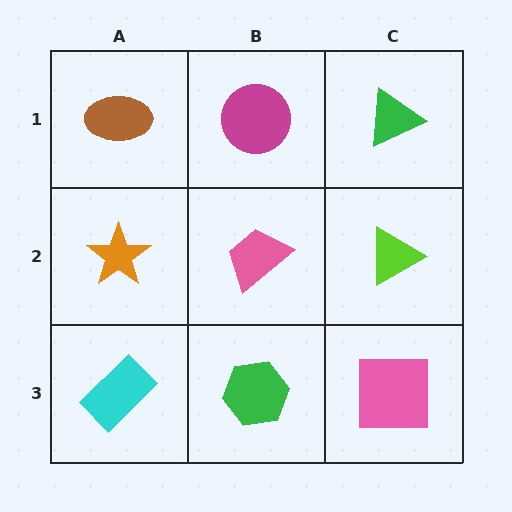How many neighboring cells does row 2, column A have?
3.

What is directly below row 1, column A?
An orange star.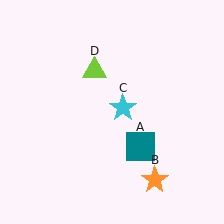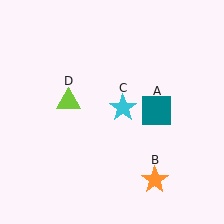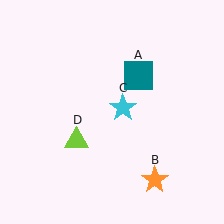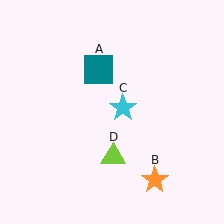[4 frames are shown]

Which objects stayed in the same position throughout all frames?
Orange star (object B) and cyan star (object C) remained stationary.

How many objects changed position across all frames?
2 objects changed position: teal square (object A), lime triangle (object D).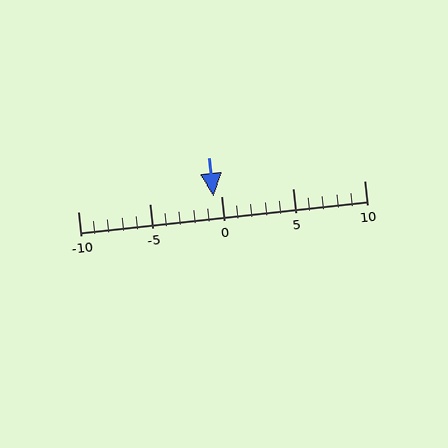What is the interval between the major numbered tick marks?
The major tick marks are spaced 5 units apart.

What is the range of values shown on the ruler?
The ruler shows values from -10 to 10.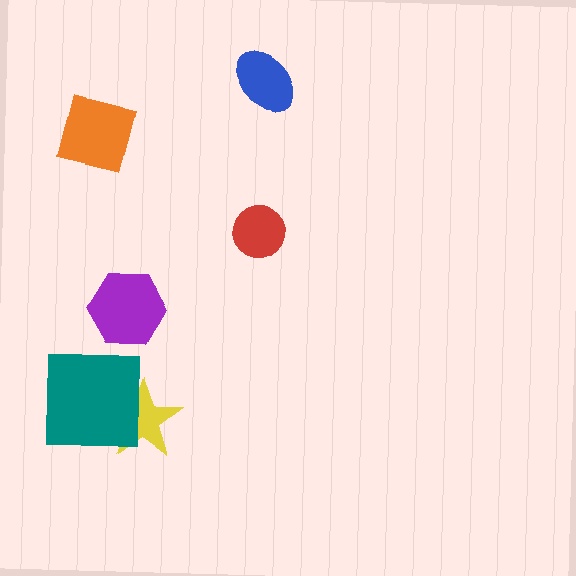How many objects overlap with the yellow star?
1 object overlaps with the yellow star.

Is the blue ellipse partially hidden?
No, no other shape covers it.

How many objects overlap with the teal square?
1 object overlaps with the teal square.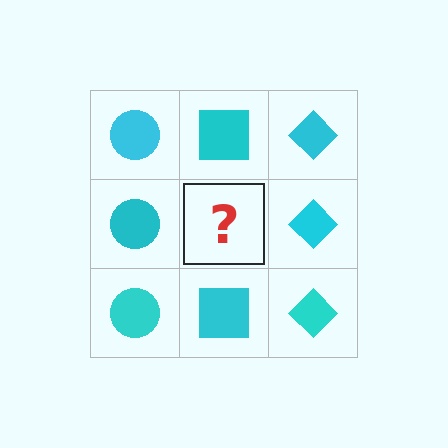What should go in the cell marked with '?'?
The missing cell should contain a cyan square.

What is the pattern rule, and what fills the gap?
The rule is that each column has a consistent shape. The gap should be filled with a cyan square.